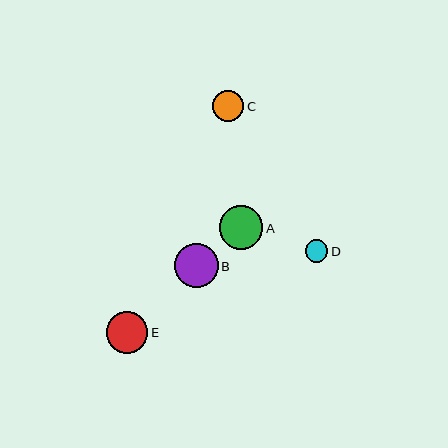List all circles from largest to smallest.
From largest to smallest: B, A, E, C, D.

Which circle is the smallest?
Circle D is the smallest with a size of approximately 23 pixels.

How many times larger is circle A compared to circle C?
Circle A is approximately 1.4 times the size of circle C.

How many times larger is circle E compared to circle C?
Circle E is approximately 1.3 times the size of circle C.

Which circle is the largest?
Circle B is the largest with a size of approximately 43 pixels.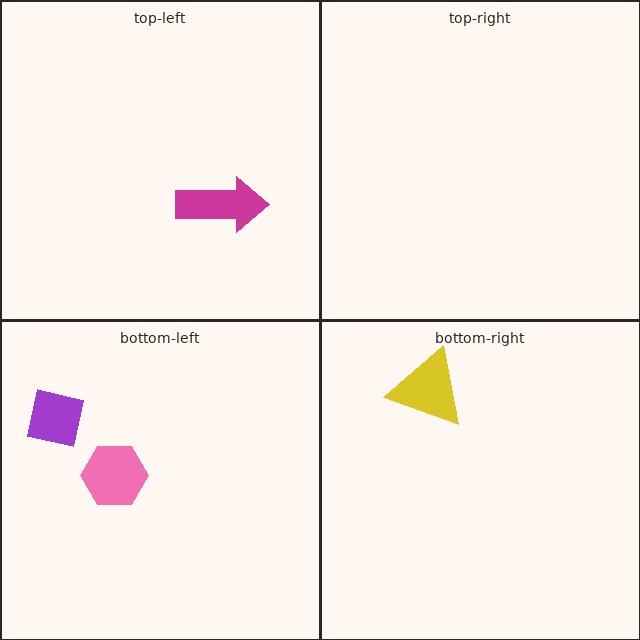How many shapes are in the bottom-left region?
2.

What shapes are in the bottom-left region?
The purple square, the pink hexagon.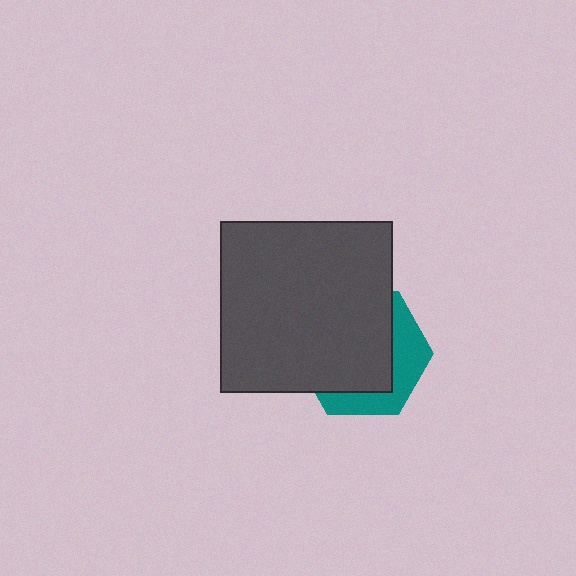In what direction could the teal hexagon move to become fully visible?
The teal hexagon could move toward the lower-right. That would shift it out from behind the dark gray square entirely.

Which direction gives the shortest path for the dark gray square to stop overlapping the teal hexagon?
Moving toward the upper-left gives the shortest separation.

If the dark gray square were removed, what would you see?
You would see the complete teal hexagon.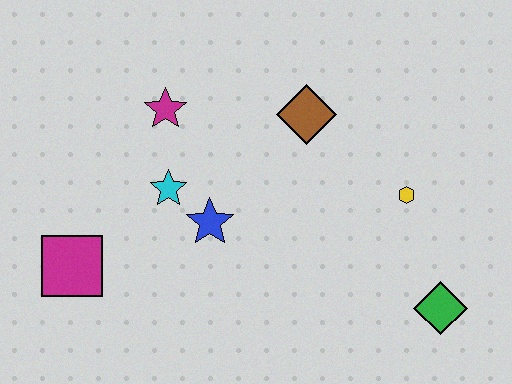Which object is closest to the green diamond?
The yellow hexagon is closest to the green diamond.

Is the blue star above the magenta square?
Yes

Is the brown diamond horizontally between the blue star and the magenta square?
No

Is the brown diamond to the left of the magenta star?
No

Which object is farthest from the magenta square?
The green diamond is farthest from the magenta square.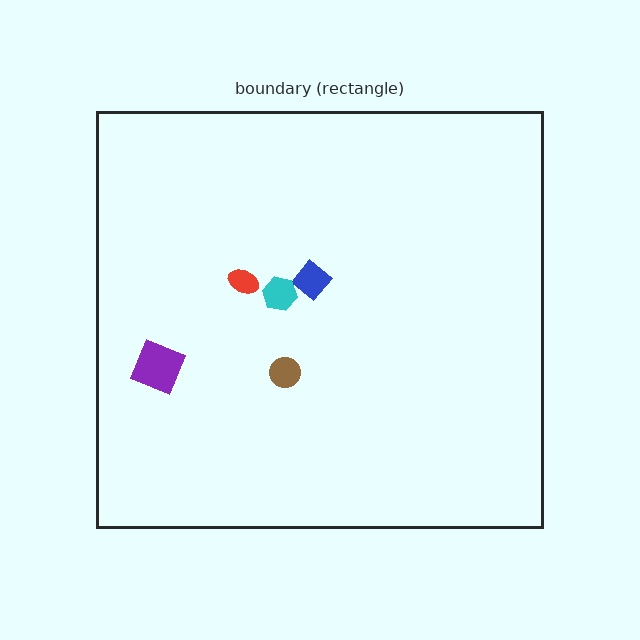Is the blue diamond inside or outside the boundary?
Inside.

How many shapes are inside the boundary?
5 inside, 0 outside.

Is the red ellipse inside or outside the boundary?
Inside.